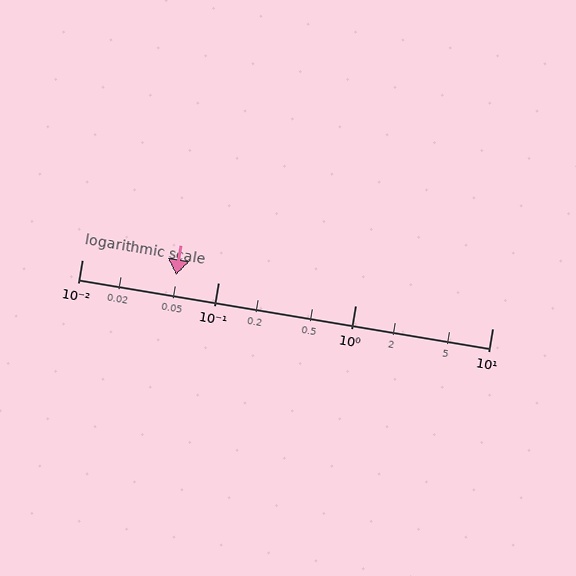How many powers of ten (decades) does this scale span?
The scale spans 3 decades, from 0.01 to 10.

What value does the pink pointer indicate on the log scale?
The pointer indicates approximately 0.049.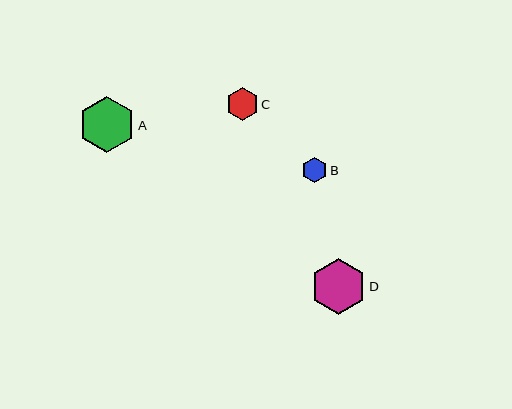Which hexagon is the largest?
Hexagon A is the largest with a size of approximately 57 pixels.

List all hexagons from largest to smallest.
From largest to smallest: A, D, C, B.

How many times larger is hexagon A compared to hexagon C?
Hexagon A is approximately 1.7 times the size of hexagon C.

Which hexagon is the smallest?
Hexagon B is the smallest with a size of approximately 25 pixels.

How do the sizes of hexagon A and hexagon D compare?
Hexagon A and hexagon D are approximately the same size.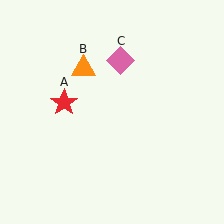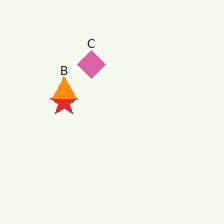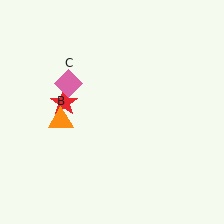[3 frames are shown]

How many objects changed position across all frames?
2 objects changed position: orange triangle (object B), pink diamond (object C).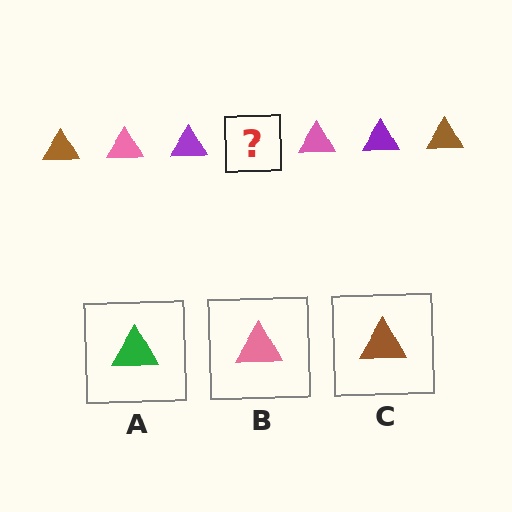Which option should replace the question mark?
Option C.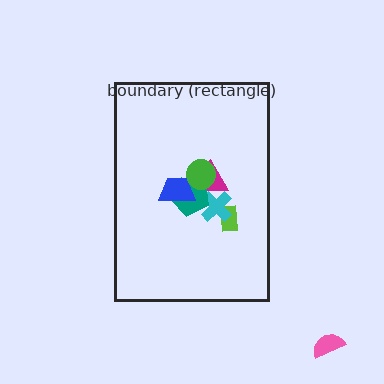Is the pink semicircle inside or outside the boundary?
Outside.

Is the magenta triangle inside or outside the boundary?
Inside.